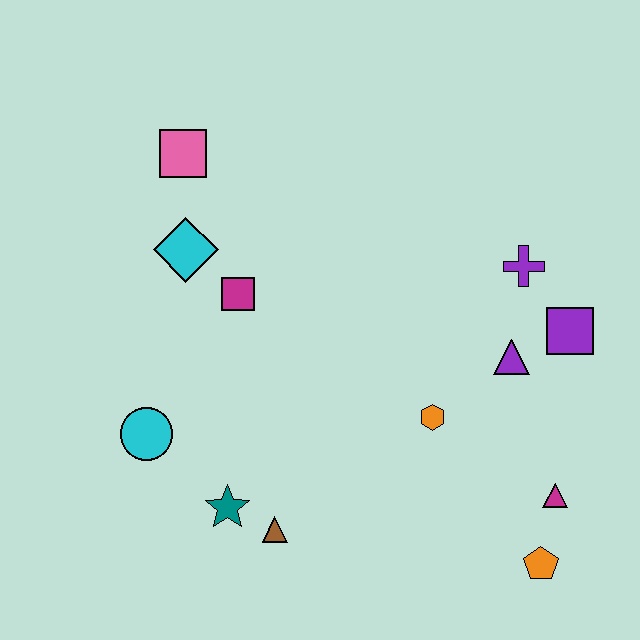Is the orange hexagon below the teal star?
No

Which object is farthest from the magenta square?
The orange pentagon is farthest from the magenta square.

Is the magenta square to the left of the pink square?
No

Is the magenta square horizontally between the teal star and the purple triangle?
Yes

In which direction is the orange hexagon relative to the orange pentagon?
The orange hexagon is above the orange pentagon.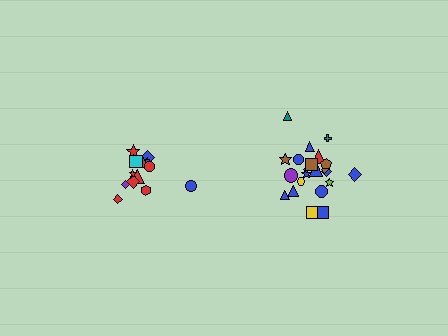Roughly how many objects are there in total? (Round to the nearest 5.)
Roughly 35 objects in total.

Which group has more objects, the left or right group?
The right group.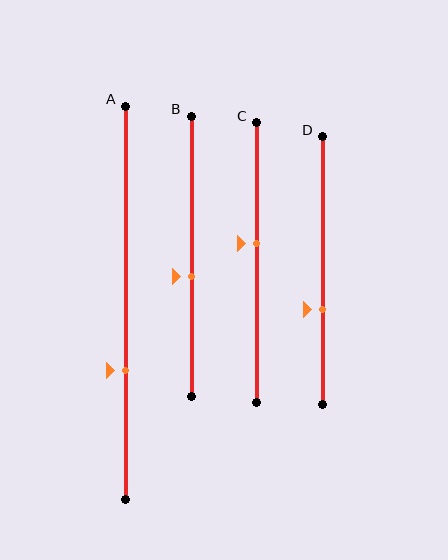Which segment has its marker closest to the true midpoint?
Segment C has its marker closest to the true midpoint.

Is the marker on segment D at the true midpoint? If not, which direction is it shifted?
No, the marker on segment D is shifted downward by about 14% of the segment length.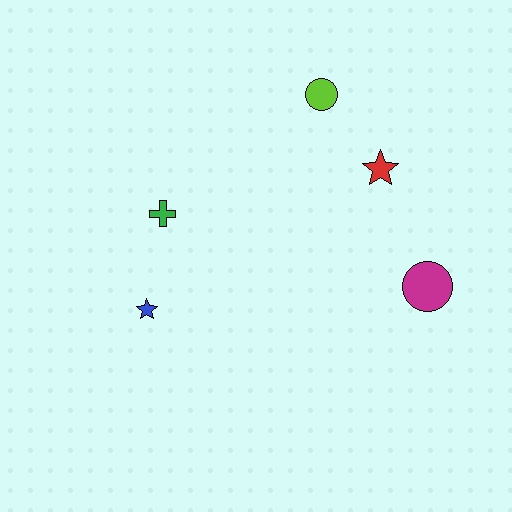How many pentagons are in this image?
There are no pentagons.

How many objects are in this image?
There are 5 objects.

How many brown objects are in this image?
There are no brown objects.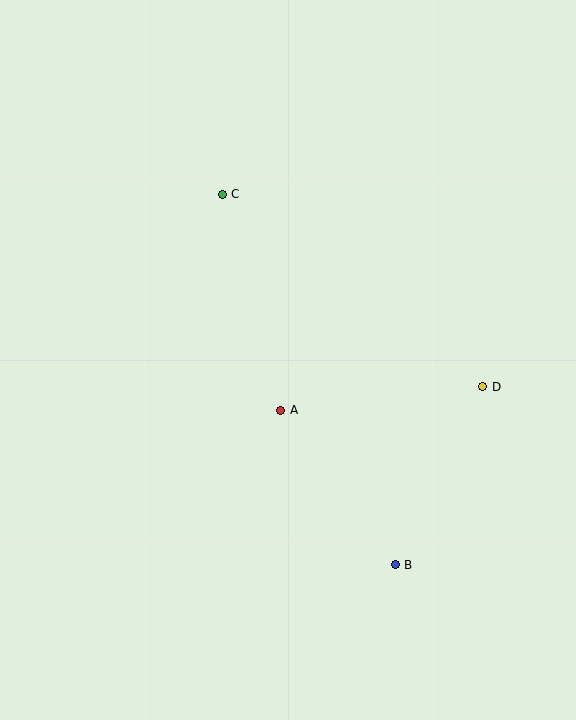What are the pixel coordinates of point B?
Point B is at (395, 565).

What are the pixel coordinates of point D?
Point D is at (483, 387).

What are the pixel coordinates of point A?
Point A is at (281, 410).